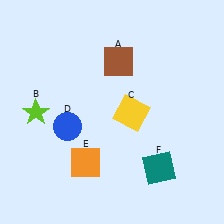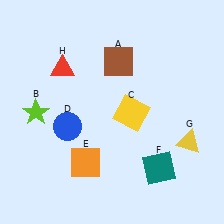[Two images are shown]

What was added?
A yellow triangle (G), a red triangle (H) were added in Image 2.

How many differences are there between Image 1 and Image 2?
There are 2 differences between the two images.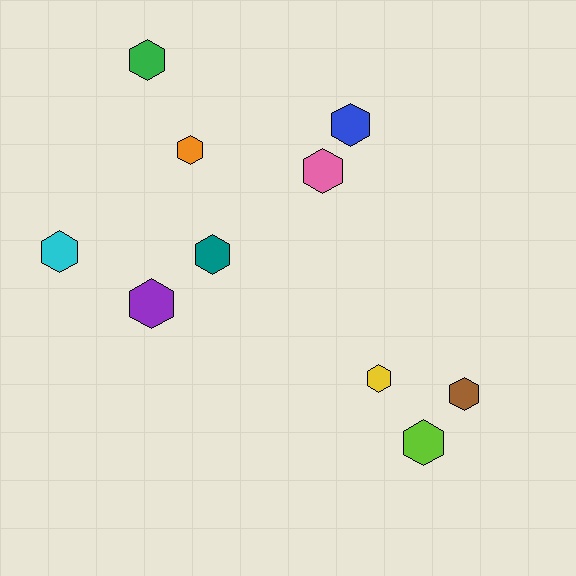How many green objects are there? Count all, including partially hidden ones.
There is 1 green object.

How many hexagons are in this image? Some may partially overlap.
There are 10 hexagons.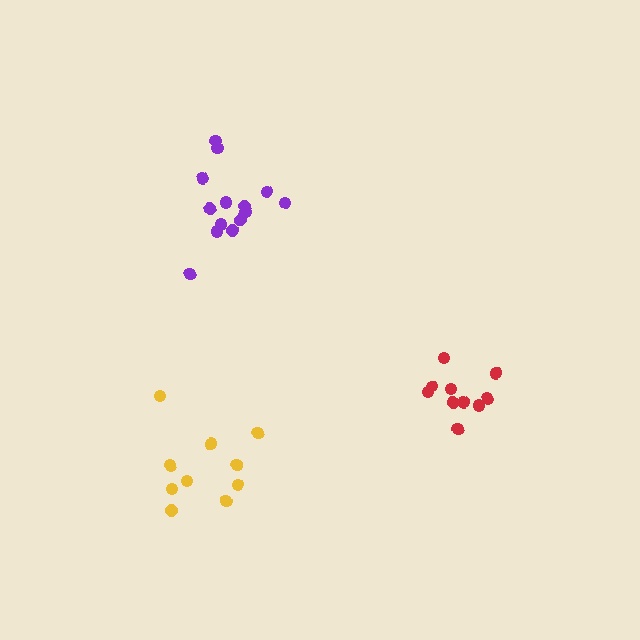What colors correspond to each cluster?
The clusters are colored: yellow, purple, red.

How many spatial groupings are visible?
There are 3 spatial groupings.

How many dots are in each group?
Group 1: 10 dots, Group 2: 14 dots, Group 3: 10 dots (34 total).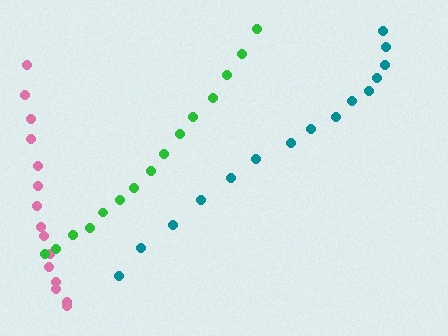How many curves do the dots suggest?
There are 3 distinct paths.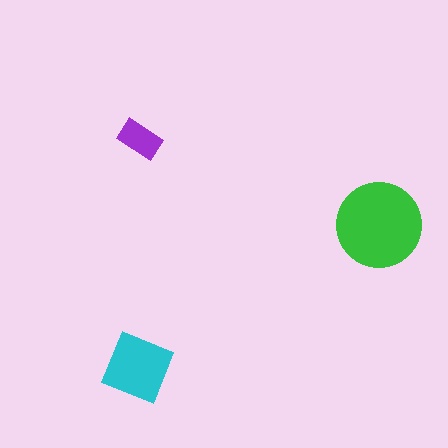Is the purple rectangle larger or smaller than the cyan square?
Smaller.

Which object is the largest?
The green circle.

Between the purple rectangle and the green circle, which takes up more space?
The green circle.